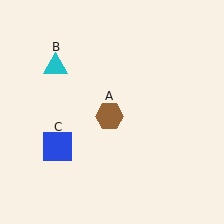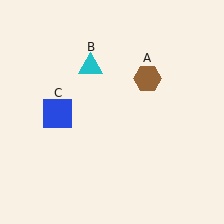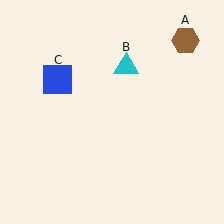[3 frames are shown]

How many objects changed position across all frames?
3 objects changed position: brown hexagon (object A), cyan triangle (object B), blue square (object C).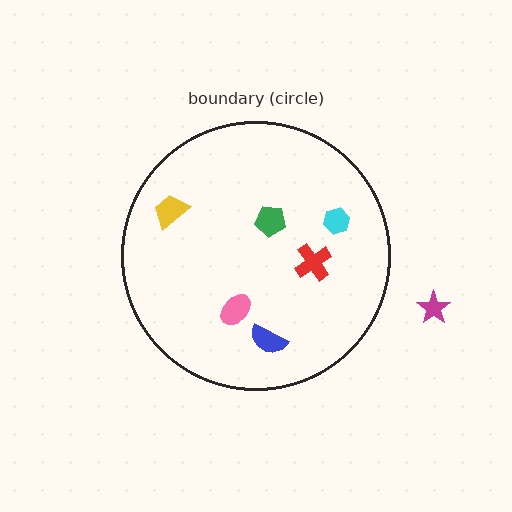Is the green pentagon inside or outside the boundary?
Inside.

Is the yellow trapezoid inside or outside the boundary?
Inside.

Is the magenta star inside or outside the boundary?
Outside.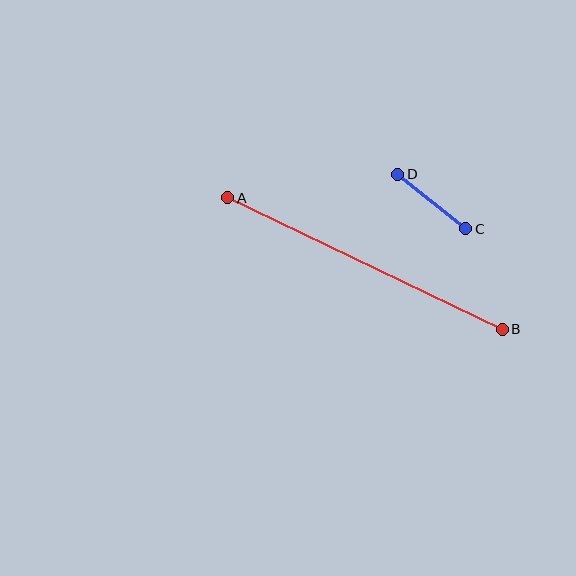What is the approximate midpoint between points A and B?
The midpoint is at approximately (365, 264) pixels.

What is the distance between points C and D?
The distance is approximately 87 pixels.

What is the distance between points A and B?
The distance is approximately 304 pixels.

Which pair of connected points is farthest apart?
Points A and B are farthest apart.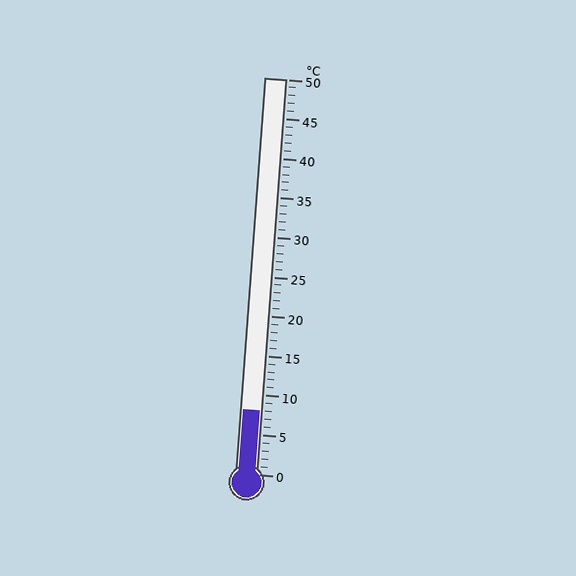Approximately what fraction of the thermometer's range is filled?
The thermometer is filled to approximately 15% of its range.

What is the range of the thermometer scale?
The thermometer scale ranges from 0°C to 50°C.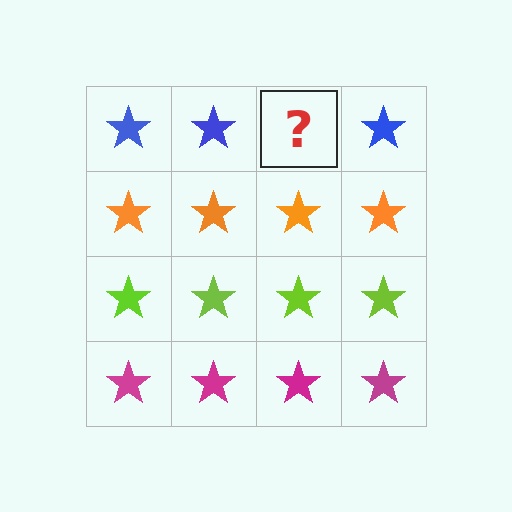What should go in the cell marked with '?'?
The missing cell should contain a blue star.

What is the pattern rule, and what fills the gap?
The rule is that each row has a consistent color. The gap should be filled with a blue star.